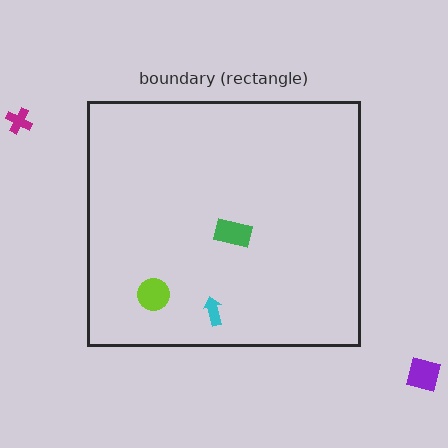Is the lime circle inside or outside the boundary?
Inside.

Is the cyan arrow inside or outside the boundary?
Inside.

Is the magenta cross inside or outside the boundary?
Outside.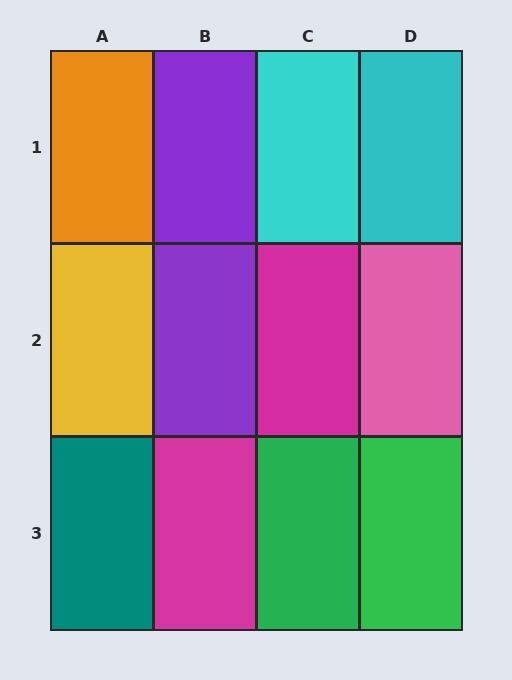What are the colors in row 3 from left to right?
Teal, magenta, green, green.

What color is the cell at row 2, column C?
Magenta.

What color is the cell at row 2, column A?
Yellow.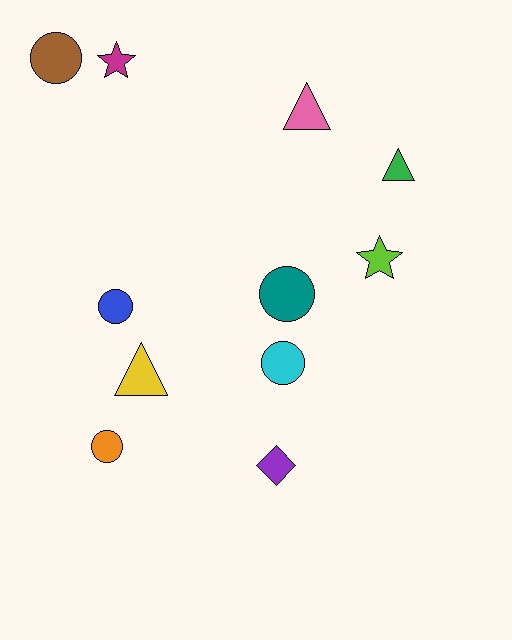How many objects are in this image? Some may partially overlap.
There are 11 objects.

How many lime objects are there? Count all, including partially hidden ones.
There is 1 lime object.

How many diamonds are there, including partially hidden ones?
There is 1 diamond.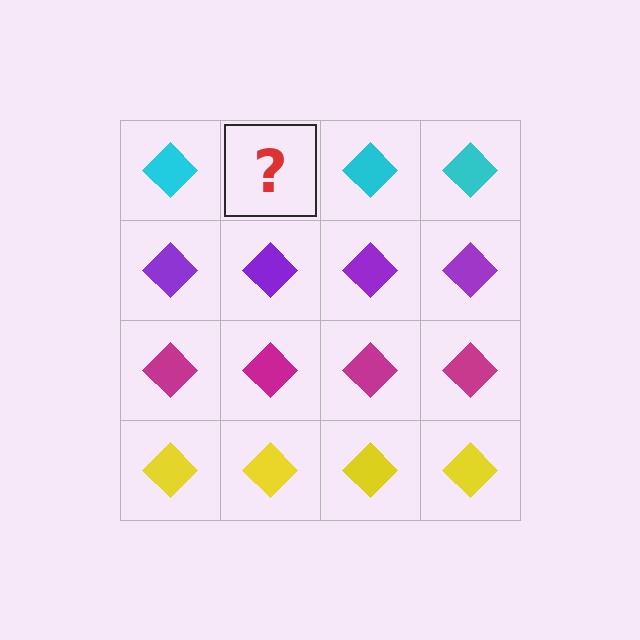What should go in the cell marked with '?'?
The missing cell should contain a cyan diamond.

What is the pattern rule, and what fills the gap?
The rule is that each row has a consistent color. The gap should be filled with a cyan diamond.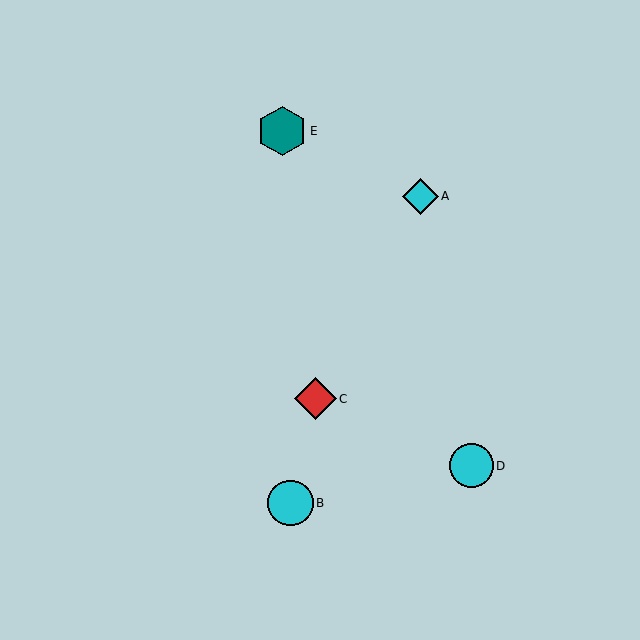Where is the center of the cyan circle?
The center of the cyan circle is at (290, 503).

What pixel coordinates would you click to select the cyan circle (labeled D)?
Click at (471, 466) to select the cyan circle D.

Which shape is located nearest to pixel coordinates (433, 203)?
The cyan diamond (labeled A) at (420, 196) is nearest to that location.